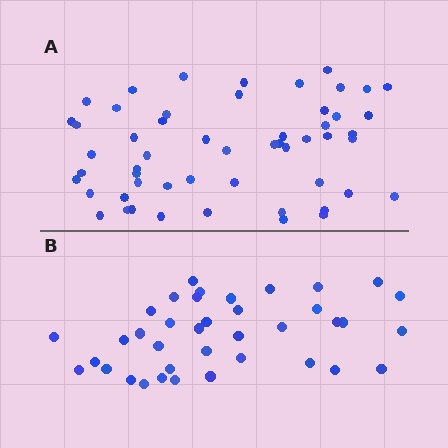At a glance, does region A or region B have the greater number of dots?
Region A (the top region) has more dots.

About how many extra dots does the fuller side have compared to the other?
Region A has approximately 15 more dots than region B.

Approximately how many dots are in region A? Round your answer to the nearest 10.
About 50 dots. (The exact count is 54, which rounds to 50.)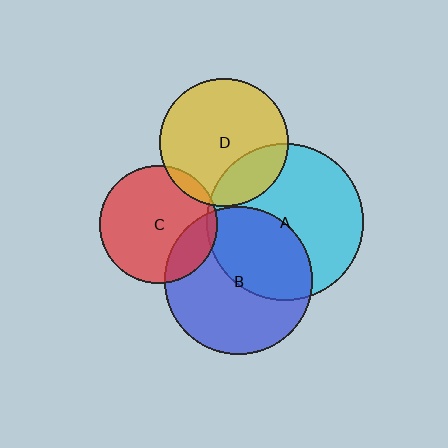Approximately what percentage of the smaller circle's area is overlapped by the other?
Approximately 45%.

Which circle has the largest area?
Circle A (cyan).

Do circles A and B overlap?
Yes.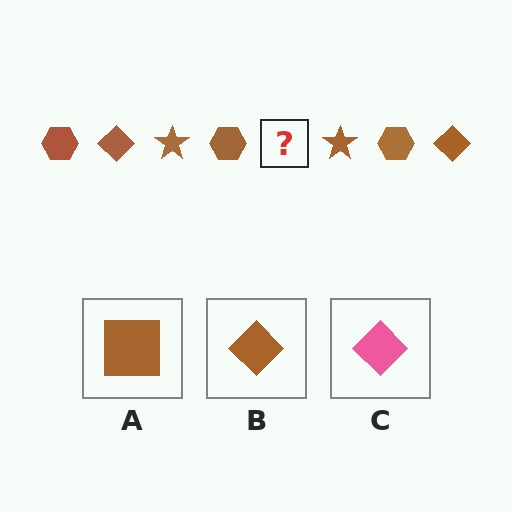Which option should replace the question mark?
Option B.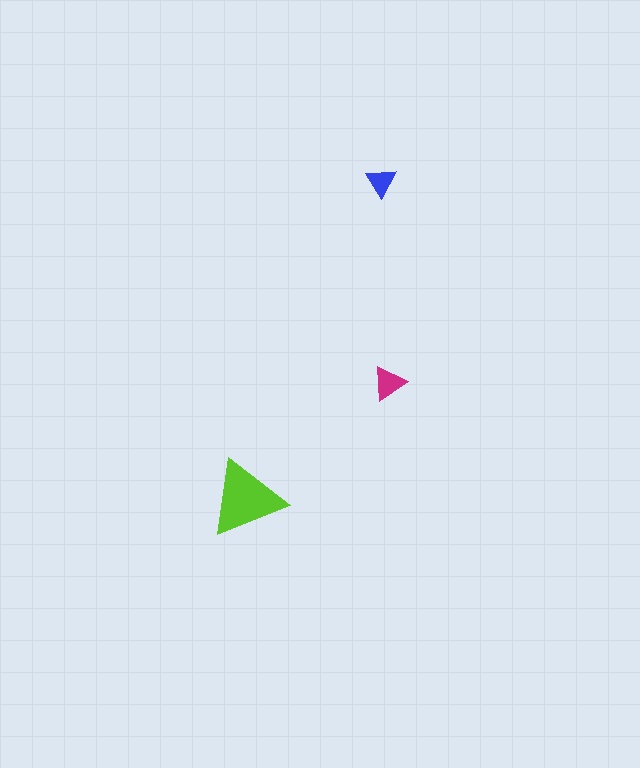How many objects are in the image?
There are 3 objects in the image.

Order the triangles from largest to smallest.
the lime one, the magenta one, the blue one.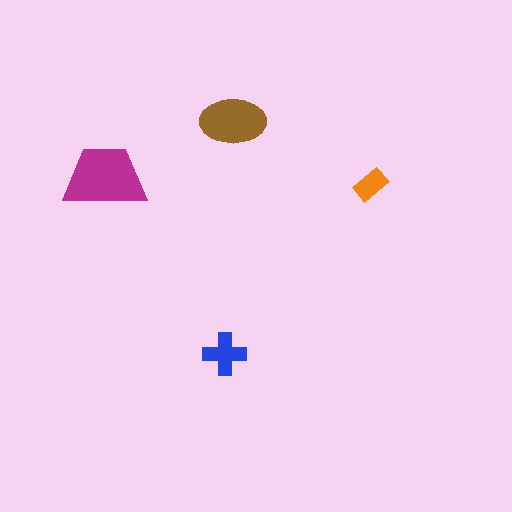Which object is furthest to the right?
The orange rectangle is rightmost.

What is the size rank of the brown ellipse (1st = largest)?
2nd.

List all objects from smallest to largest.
The orange rectangle, the blue cross, the brown ellipse, the magenta trapezoid.